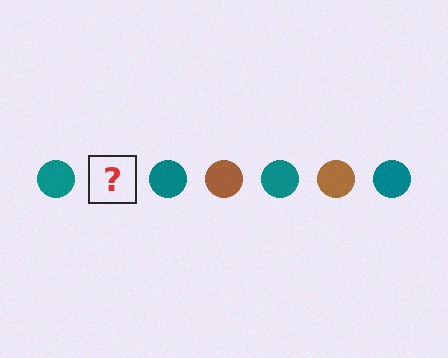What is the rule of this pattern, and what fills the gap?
The rule is that the pattern cycles through teal, brown circles. The gap should be filled with a brown circle.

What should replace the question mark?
The question mark should be replaced with a brown circle.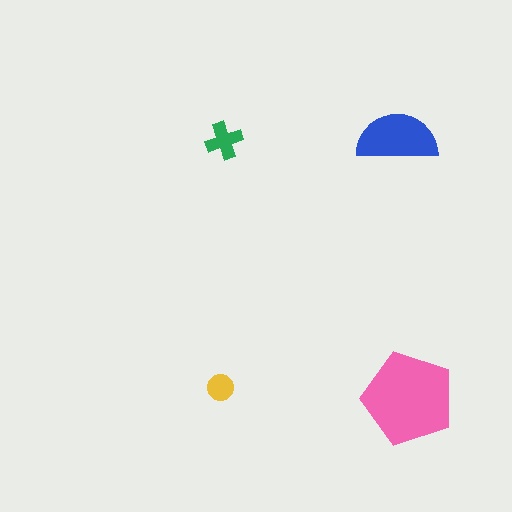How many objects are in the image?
There are 4 objects in the image.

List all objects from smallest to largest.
The yellow circle, the green cross, the blue semicircle, the pink pentagon.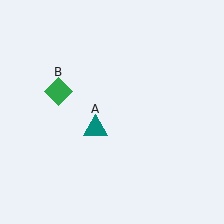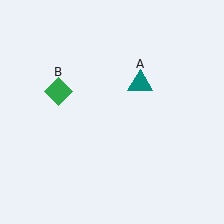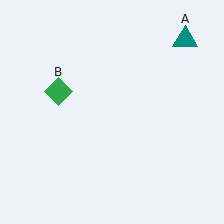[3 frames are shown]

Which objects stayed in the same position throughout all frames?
Green diamond (object B) remained stationary.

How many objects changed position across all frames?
1 object changed position: teal triangle (object A).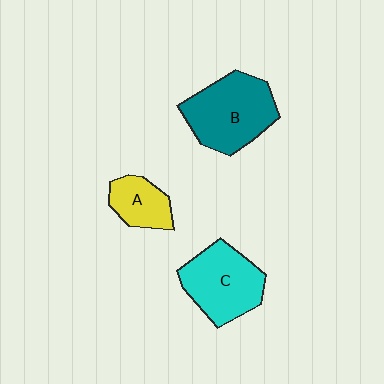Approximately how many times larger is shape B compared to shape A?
Approximately 2.0 times.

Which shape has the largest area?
Shape B (teal).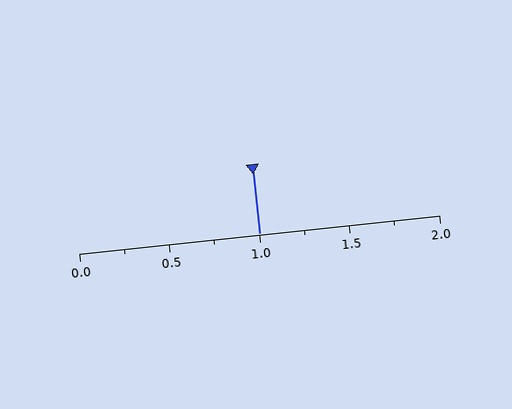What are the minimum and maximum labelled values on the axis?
The axis runs from 0.0 to 2.0.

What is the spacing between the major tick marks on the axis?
The major ticks are spaced 0.5 apart.